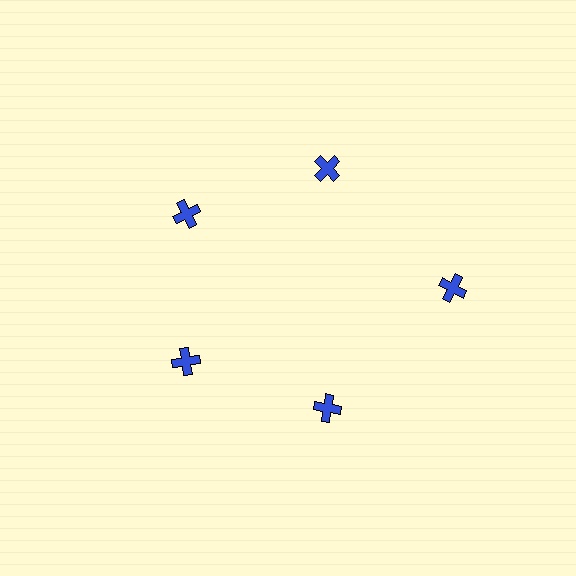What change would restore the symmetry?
The symmetry would be restored by moving it inward, back onto the ring so that all 5 crosses sit at equal angles and equal distance from the center.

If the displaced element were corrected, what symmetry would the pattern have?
It would have 5-fold rotational symmetry — the pattern would map onto itself every 72 degrees.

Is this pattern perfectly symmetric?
No. The 5 blue crosses are arranged in a ring, but one element near the 3 o'clock position is pushed outward from the center, breaking the 5-fold rotational symmetry.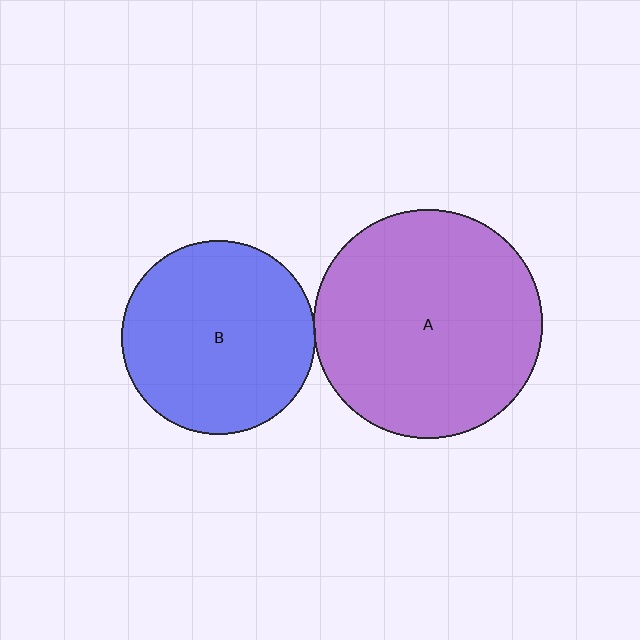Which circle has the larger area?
Circle A (purple).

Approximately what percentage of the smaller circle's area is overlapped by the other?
Approximately 5%.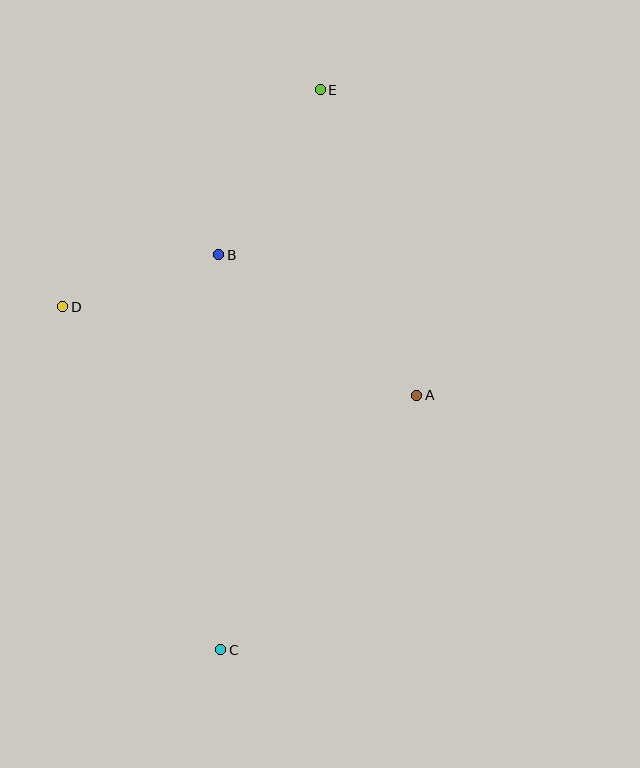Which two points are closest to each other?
Points B and D are closest to each other.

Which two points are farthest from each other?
Points C and E are farthest from each other.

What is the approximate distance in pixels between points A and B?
The distance between A and B is approximately 243 pixels.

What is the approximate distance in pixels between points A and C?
The distance between A and C is approximately 321 pixels.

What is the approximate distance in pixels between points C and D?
The distance between C and D is approximately 378 pixels.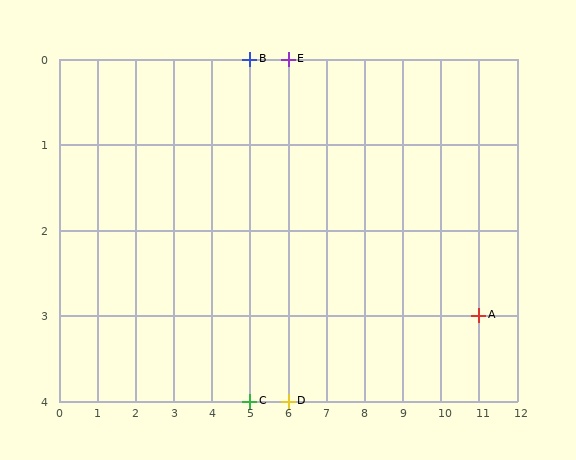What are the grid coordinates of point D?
Point D is at grid coordinates (6, 4).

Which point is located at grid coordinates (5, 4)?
Point C is at (5, 4).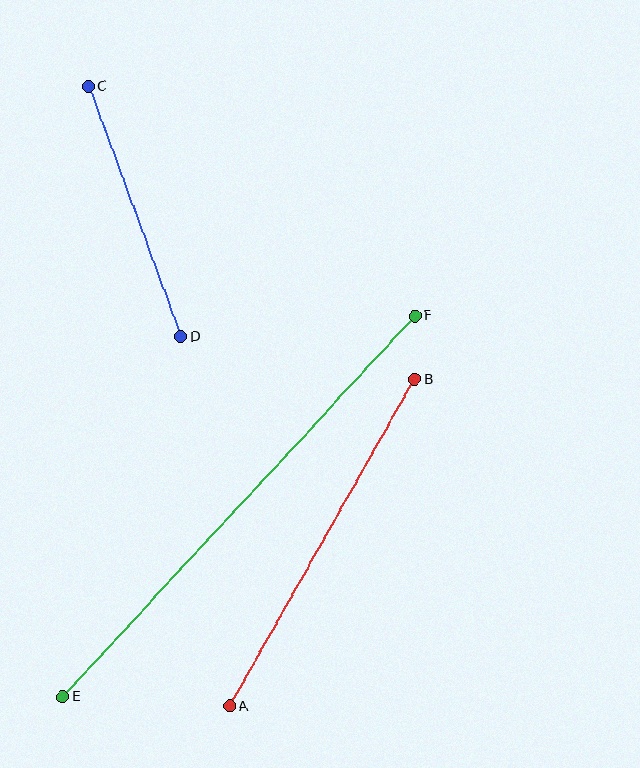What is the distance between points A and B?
The distance is approximately 376 pixels.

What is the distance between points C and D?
The distance is approximately 267 pixels.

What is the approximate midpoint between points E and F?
The midpoint is at approximately (239, 506) pixels.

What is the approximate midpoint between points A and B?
The midpoint is at approximately (322, 543) pixels.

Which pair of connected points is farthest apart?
Points E and F are farthest apart.